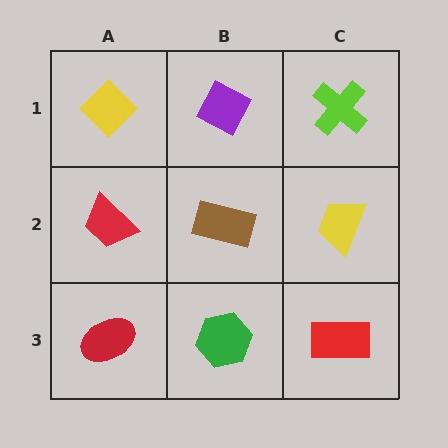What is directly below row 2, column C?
A red rectangle.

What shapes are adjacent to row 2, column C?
A lime cross (row 1, column C), a red rectangle (row 3, column C), a brown rectangle (row 2, column B).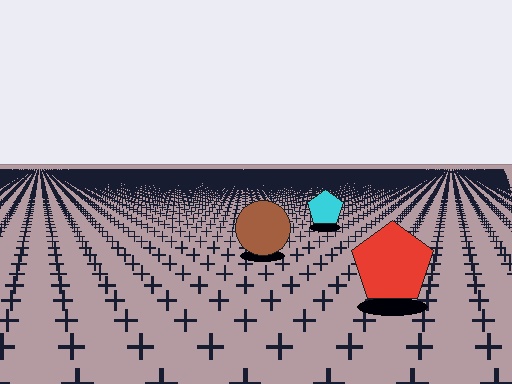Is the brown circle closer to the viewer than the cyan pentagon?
Yes. The brown circle is closer — you can tell from the texture gradient: the ground texture is coarser near it.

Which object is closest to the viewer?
The red pentagon is closest. The texture marks near it are larger and more spread out.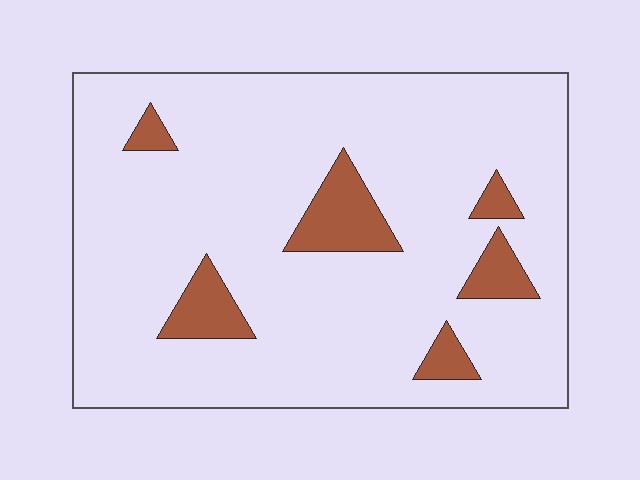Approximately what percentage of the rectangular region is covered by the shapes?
Approximately 10%.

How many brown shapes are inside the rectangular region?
6.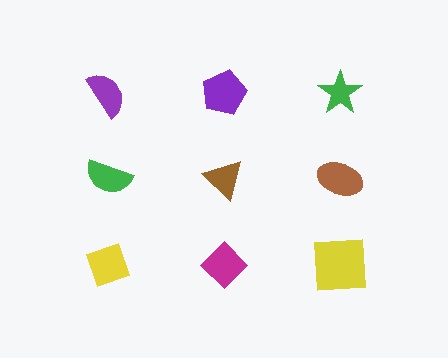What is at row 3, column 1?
A yellow diamond.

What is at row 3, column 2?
A magenta diamond.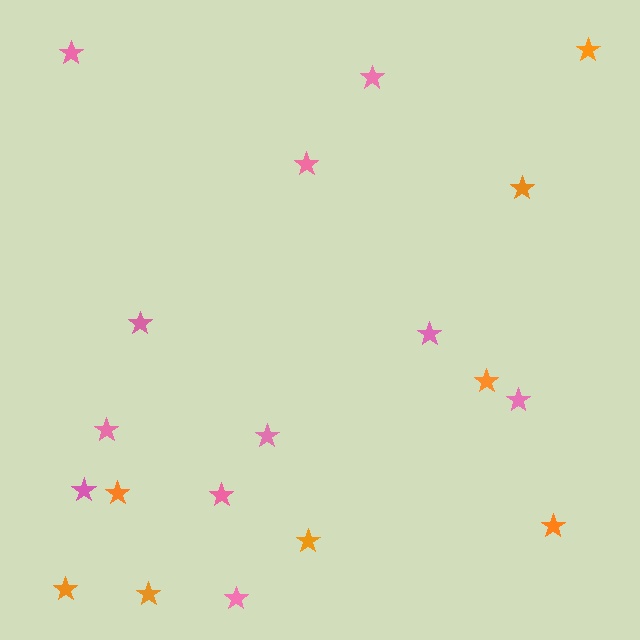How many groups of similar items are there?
There are 2 groups: one group of orange stars (8) and one group of pink stars (11).